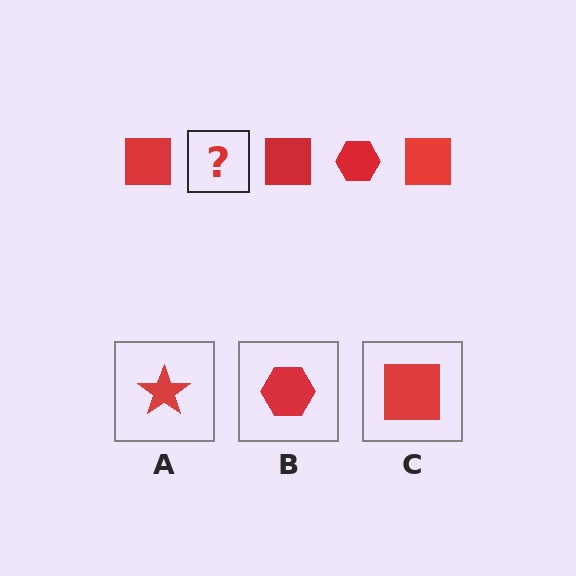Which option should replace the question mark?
Option B.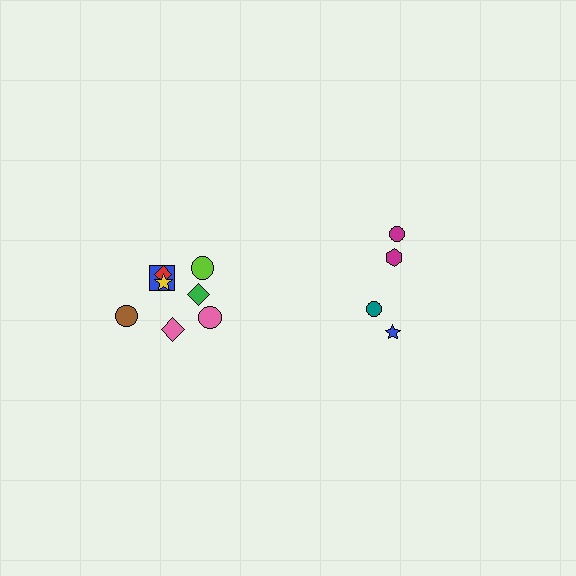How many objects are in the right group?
There are 4 objects.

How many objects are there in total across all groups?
There are 12 objects.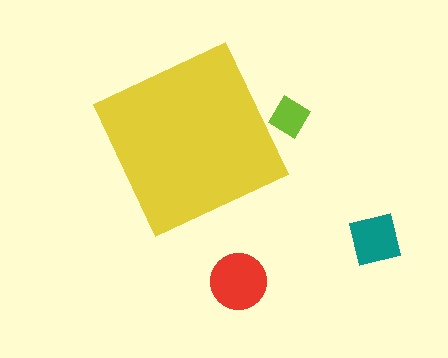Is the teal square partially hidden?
No, the teal square is fully visible.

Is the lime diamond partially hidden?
Yes, the lime diamond is partially hidden behind the yellow diamond.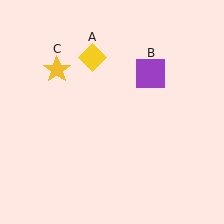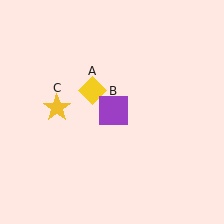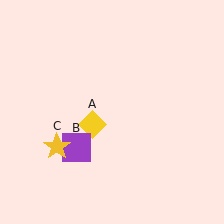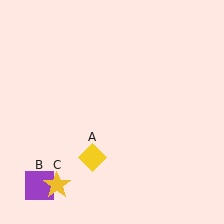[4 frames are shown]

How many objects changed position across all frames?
3 objects changed position: yellow diamond (object A), purple square (object B), yellow star (object C).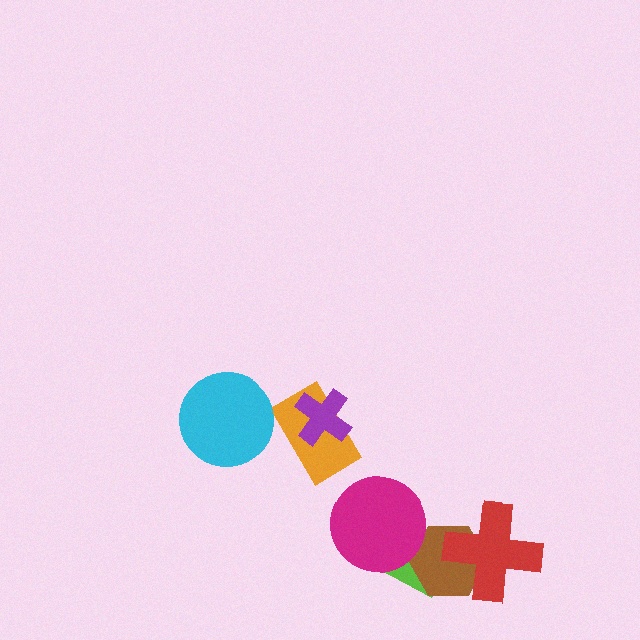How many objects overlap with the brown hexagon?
2 objects overlap with the brown hexagon.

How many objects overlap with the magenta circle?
1 object overlaps with the magenta circle.